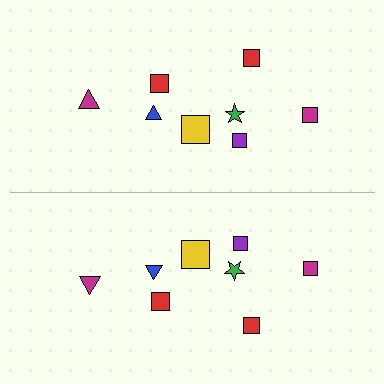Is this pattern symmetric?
Yes, this pattern has bilateral (reflection) symmetry.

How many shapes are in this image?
There are 16 shapes in this image.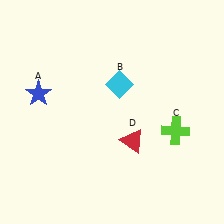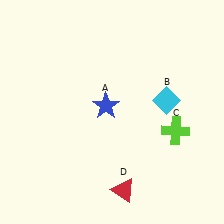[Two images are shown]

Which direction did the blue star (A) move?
The blue star (A) moved right.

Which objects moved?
The objects that moved are: the blue star (A), the cyan diamond (B), the red triangle (D).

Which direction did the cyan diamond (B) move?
The cyan diamond (B) moved right.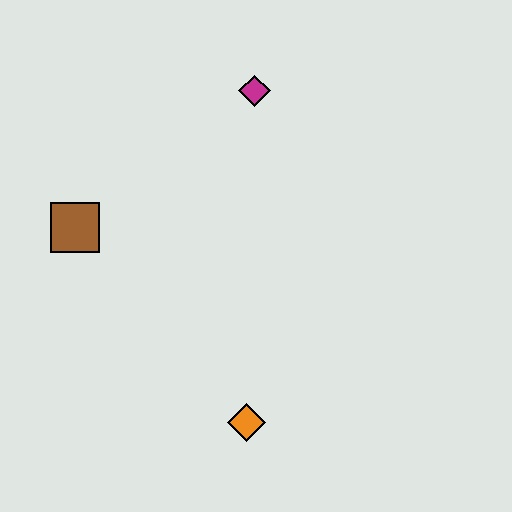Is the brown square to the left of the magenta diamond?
Yes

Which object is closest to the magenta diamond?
The brown square is closest to the magenta diamond.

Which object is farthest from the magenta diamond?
The orange diamond is farthest from the magenta diamond.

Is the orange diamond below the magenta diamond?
Yes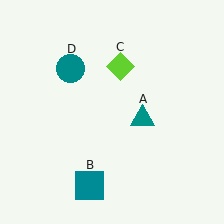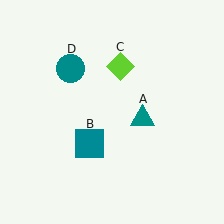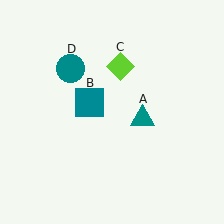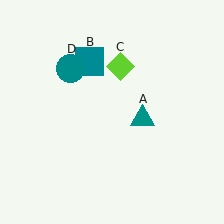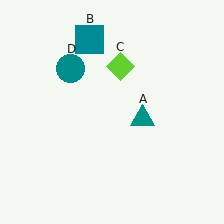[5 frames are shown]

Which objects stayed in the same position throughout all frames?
Teal triangle (object A) and lime diamond (object C) and teal circle (object D) remained stationary.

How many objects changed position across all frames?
1 object changed position: teal square (object B).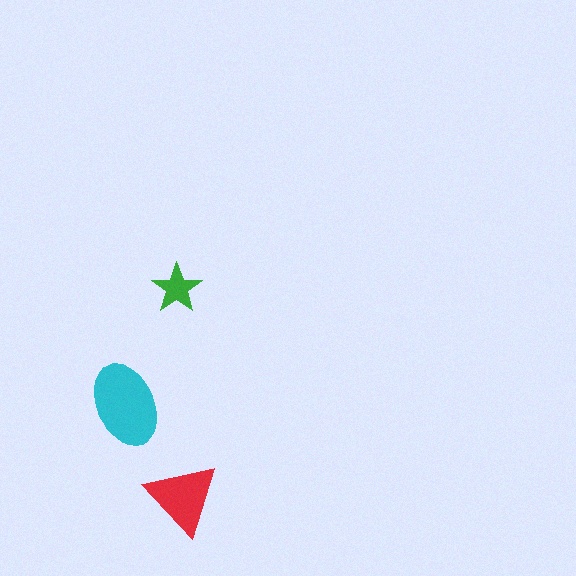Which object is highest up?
The green star is topmost.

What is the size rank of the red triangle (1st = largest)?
2nd.